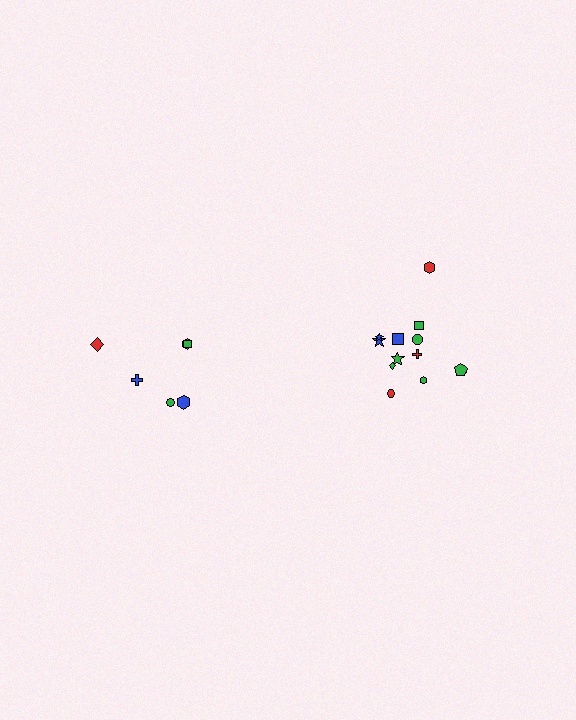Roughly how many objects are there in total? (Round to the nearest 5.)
Roughly 20 objects in total.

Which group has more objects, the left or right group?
The right group.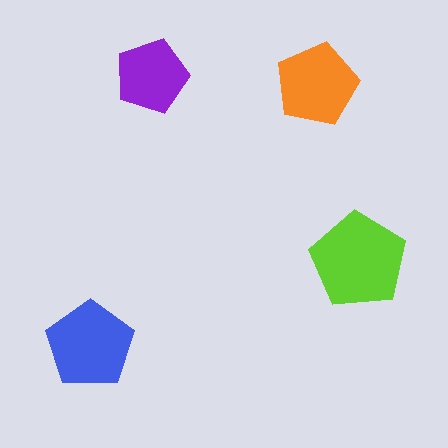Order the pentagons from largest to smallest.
the lime one, the blue one, the orange one, the purple one.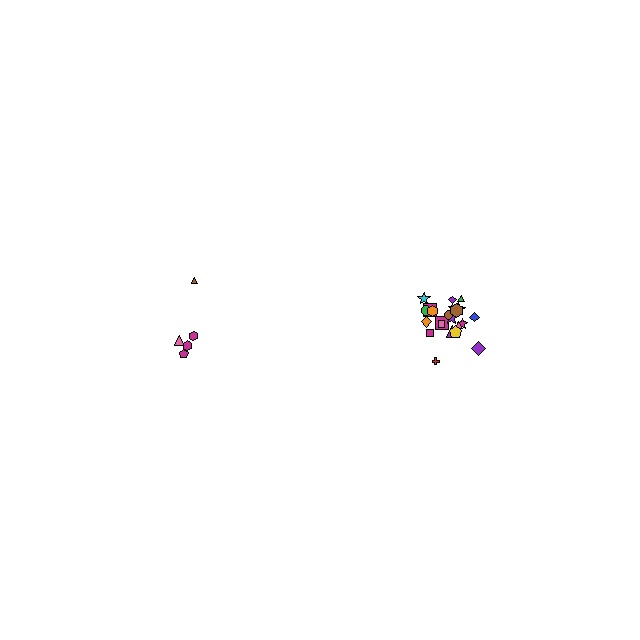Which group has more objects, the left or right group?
The right group.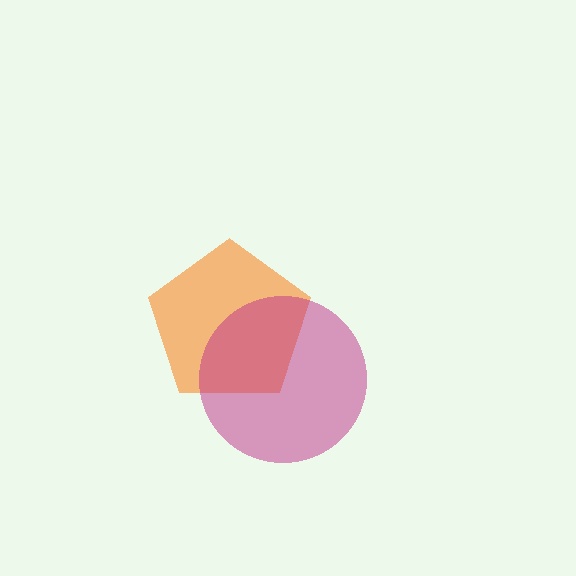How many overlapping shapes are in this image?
There are 2 overlapping shapes in the image.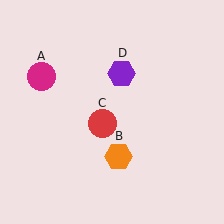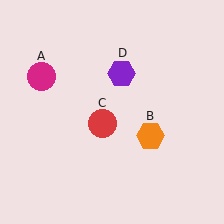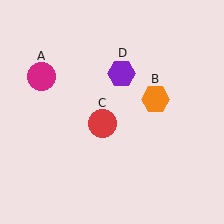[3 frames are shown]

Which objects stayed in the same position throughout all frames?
Magenta circle (object A) and red circle (object C) and purple hexagon (object D) remained stationary.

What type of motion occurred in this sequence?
The orange hexagon (object B) rotated counterclockwise around the center of the scene.